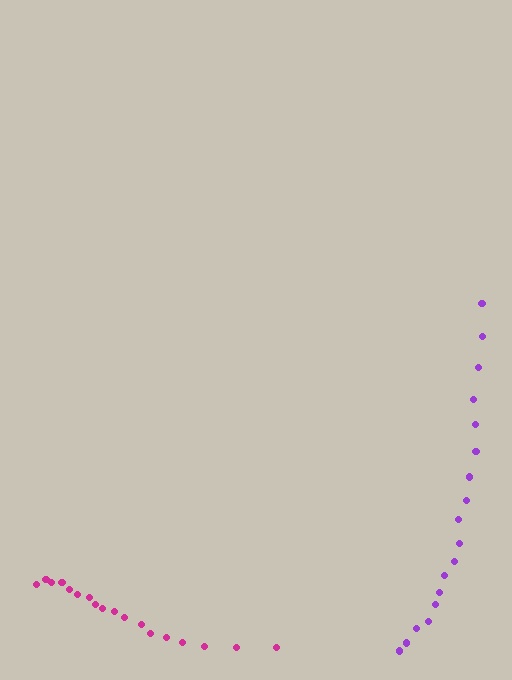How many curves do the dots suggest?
There are 2 distinct paths.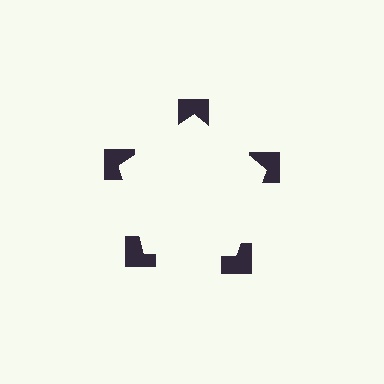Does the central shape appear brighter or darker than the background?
It typically appears slightly brighter than the background, even though no actual brightness change is drawn.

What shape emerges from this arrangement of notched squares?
An illusory pentagon — its edges are inferred from the aligned wedge cuts in the notched squares, not physically drawn.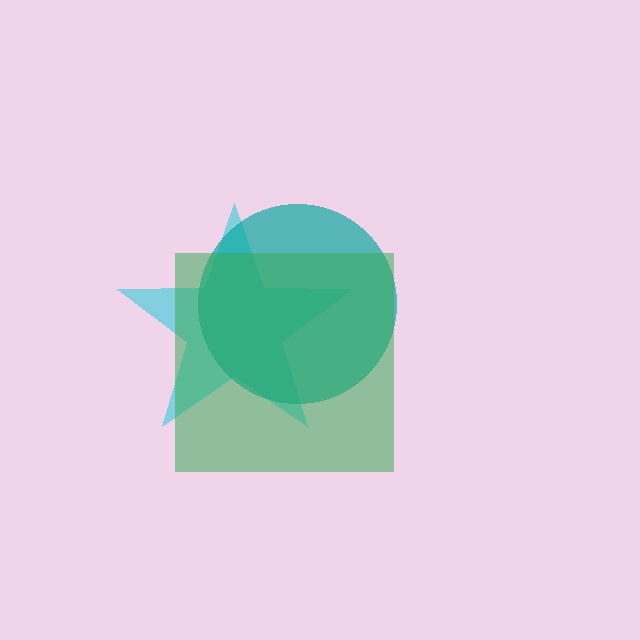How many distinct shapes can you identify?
There are 3 distinct shapes: a cyan star, a teal circle, a green square.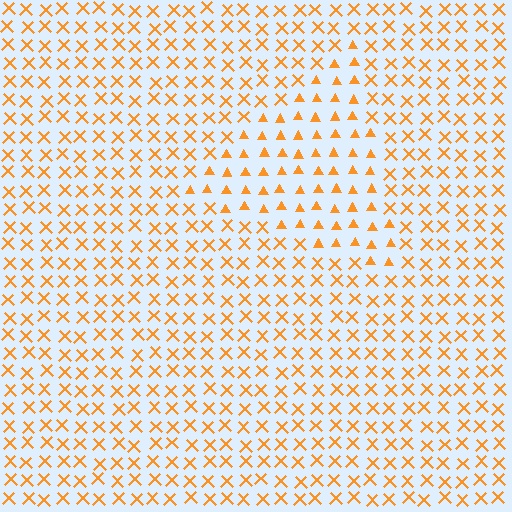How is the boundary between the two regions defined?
The boundary is defined by a change in element shape: triangles inside vs. X marks outside. All elements share the same color and spacing.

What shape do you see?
I see a triangle.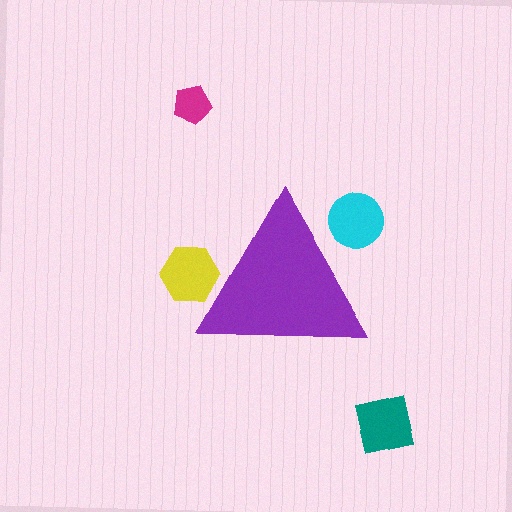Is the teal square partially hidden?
No, the teal square is fully visible.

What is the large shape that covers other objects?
A purple triangle.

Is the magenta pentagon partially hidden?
No, the magenta pentagon is fully visible.